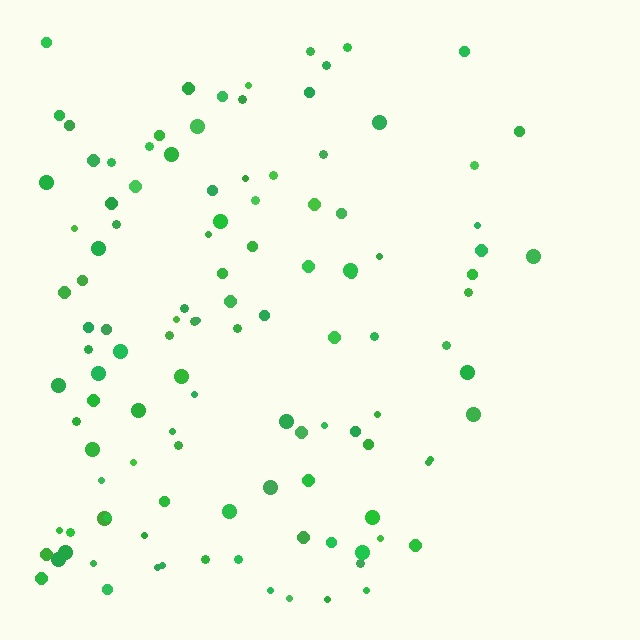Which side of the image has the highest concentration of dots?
The left.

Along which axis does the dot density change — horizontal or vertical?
Horizontal.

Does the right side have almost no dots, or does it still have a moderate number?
Still a moderate number, just noticeably fewer than the left.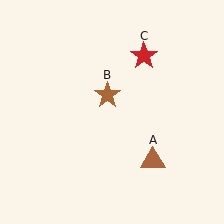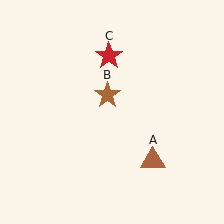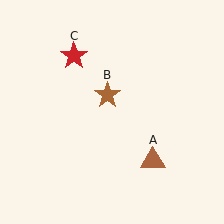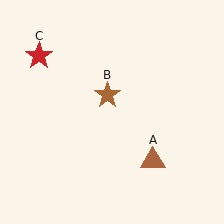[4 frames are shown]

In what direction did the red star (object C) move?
The red star (object C) moved left.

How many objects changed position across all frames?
1 object changed position: red star (object C).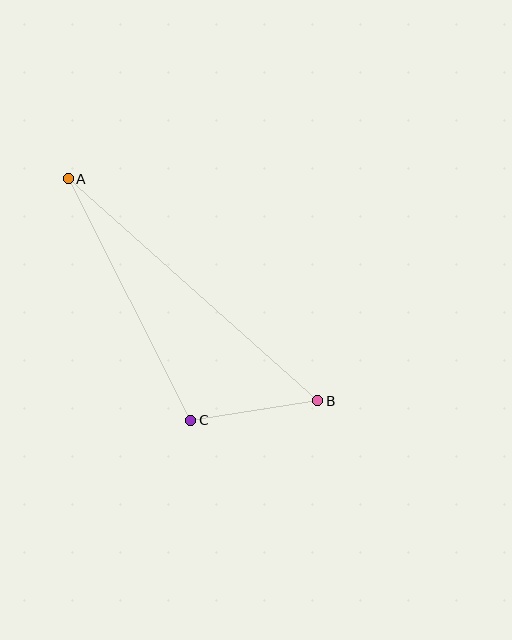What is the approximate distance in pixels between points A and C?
The distance between A and C is approximately 271 pixels.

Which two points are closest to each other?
Points B and C are closest to each other.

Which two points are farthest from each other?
Points A and B are farthest from each other.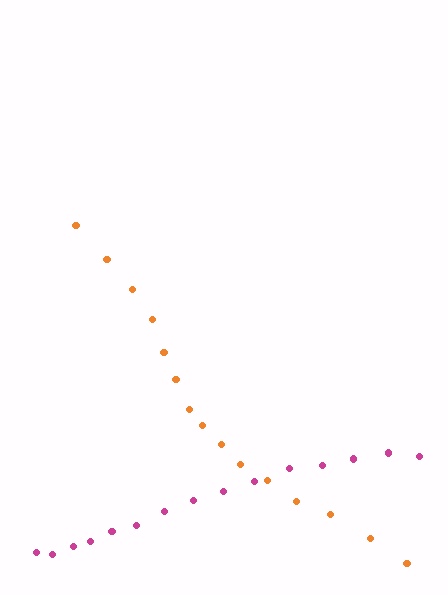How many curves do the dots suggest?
There are 2 distinct paths.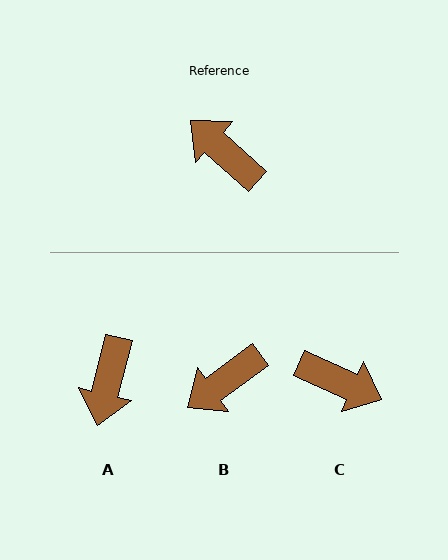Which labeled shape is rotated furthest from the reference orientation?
C, about 162 degrees away.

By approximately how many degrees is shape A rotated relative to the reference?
Approximately 118 degrees counter-clockwise.